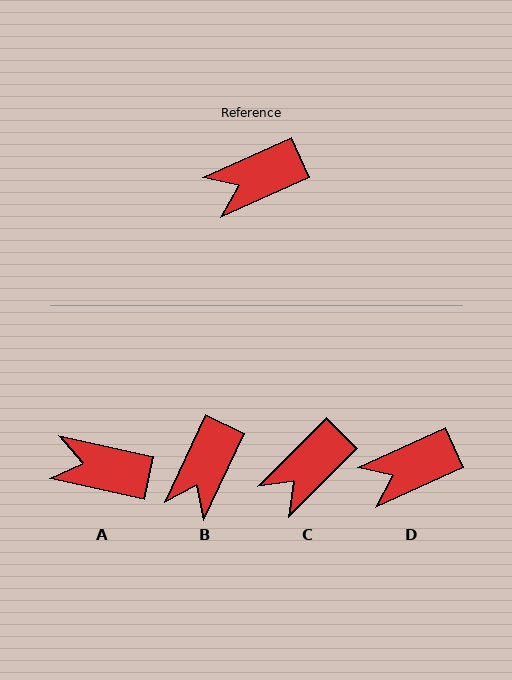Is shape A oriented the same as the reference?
No, it is off by about 36 degrees.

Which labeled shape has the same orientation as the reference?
D.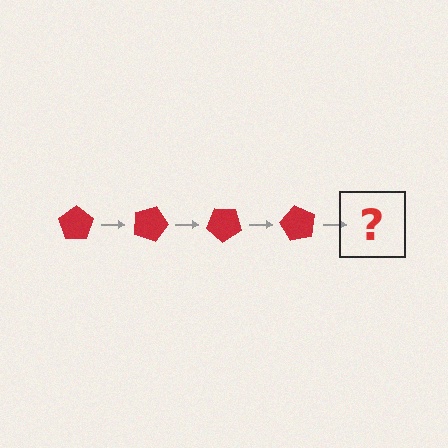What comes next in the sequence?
The next element should be a red pentagon rotated 80 degrees.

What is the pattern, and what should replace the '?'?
The pattern is that the pentagon rotates 20 degrees each step. The '?' should be a red pentagon rotated 80 degrees.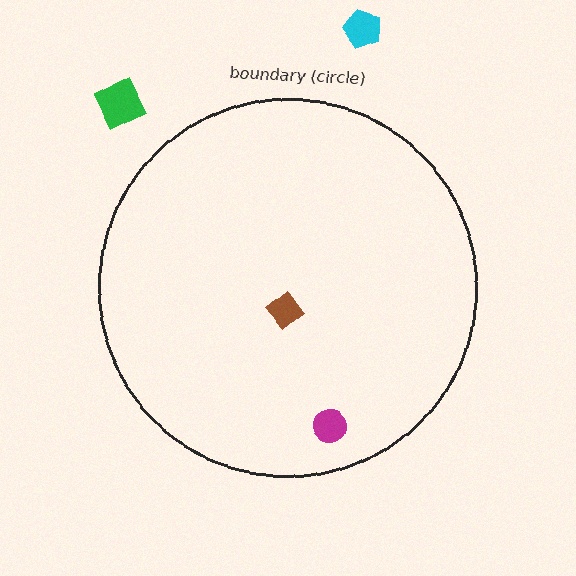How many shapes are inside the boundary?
2 inside, 2 outside.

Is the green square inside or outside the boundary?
Outside.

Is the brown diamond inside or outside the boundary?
Inside.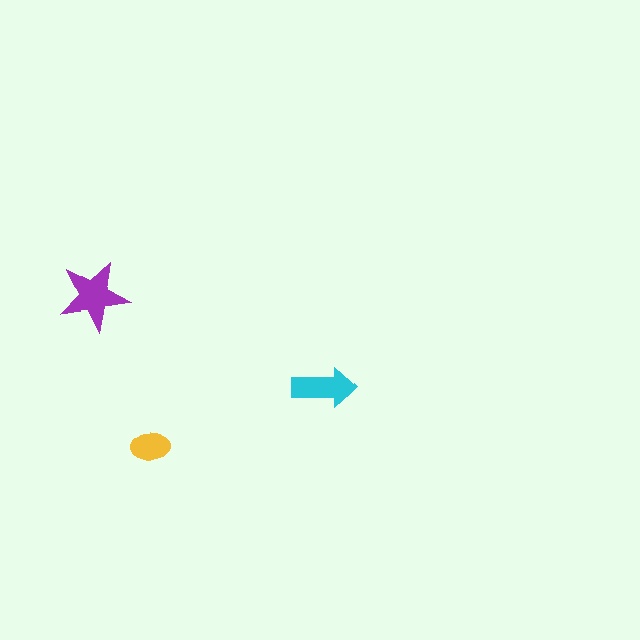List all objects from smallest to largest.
The yellow ellipse, the cyan arrow, the purple star.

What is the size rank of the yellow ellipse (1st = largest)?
3rd.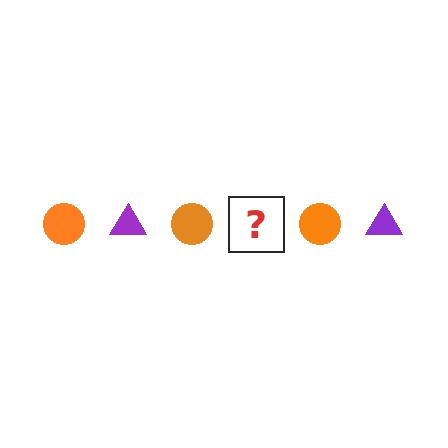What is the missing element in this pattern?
The missing element is a purple triangle.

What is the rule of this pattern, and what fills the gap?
The rule is that the pattern alternates between orange circle and purple triangle. The gap should be filled with a purple triangle.